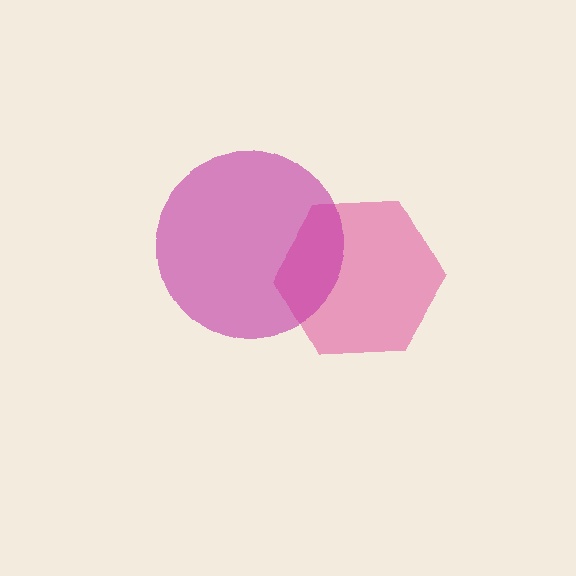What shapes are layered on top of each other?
The layered shapes are: a pink hexagon, a magenta circle.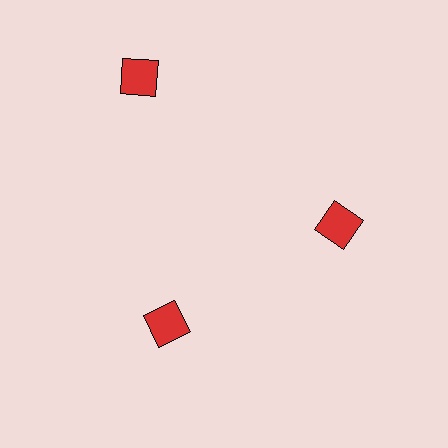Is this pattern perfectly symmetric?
No. The 3 red squares are arranged in a ring, but one element near the 11 o'clock position is pushed outward from the center, breaking the 3-fold rotational symmetry.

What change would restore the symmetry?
The symmetry would be restored by moving it inward, back onto the ring so that all 3 squares sit at equal angles and equal distance from the center.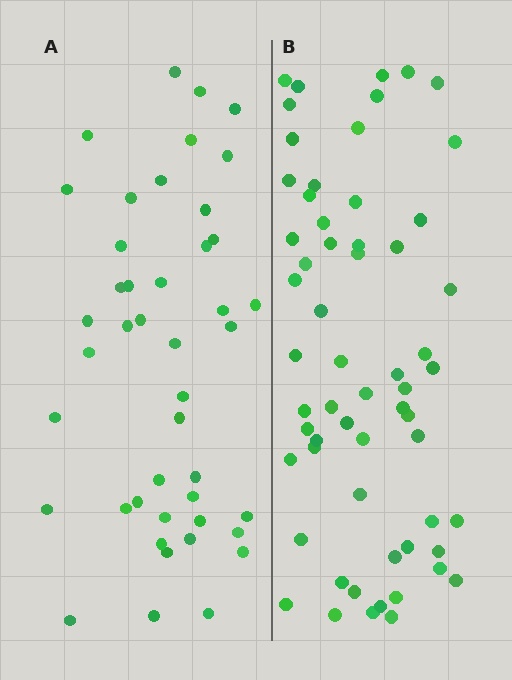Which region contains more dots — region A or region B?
Region B (the right region) has more dots.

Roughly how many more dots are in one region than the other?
Region B has approximately 15 more dots than region A.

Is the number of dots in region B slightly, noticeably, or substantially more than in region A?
Region B has noticeably more, but not dramatically so. The ratio is roughly 1.4 to 1.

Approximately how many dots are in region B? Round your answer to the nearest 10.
About 60 dots.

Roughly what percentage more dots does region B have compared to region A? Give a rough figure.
About 35% more.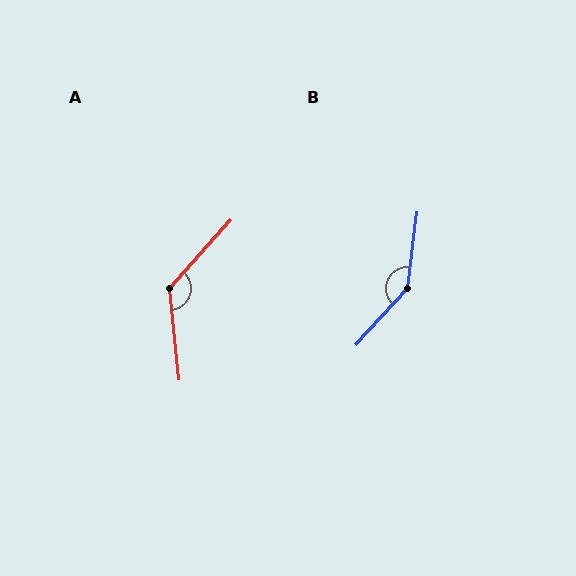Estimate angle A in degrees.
Approximately 132 degrees.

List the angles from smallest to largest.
A (132°), B (145°).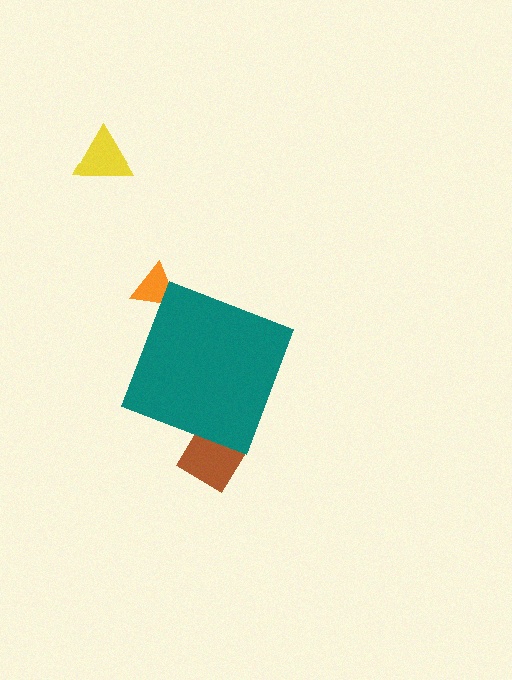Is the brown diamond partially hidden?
Yes, the brown diamond is partially hidden behind the teal diamond.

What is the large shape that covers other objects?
A teal diamond.